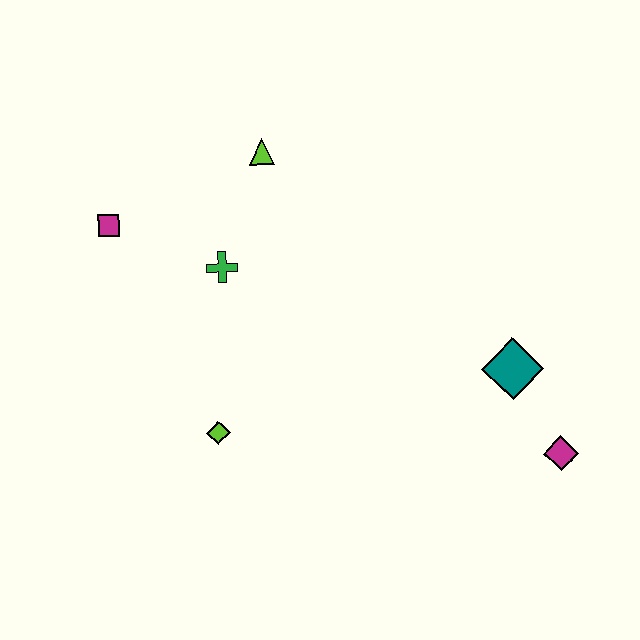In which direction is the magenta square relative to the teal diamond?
The magenta square is to the left of the teal diamond.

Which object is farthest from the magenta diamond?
The magenta square is farthest from the magenta diamond.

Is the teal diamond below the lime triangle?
Yes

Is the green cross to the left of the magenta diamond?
Yes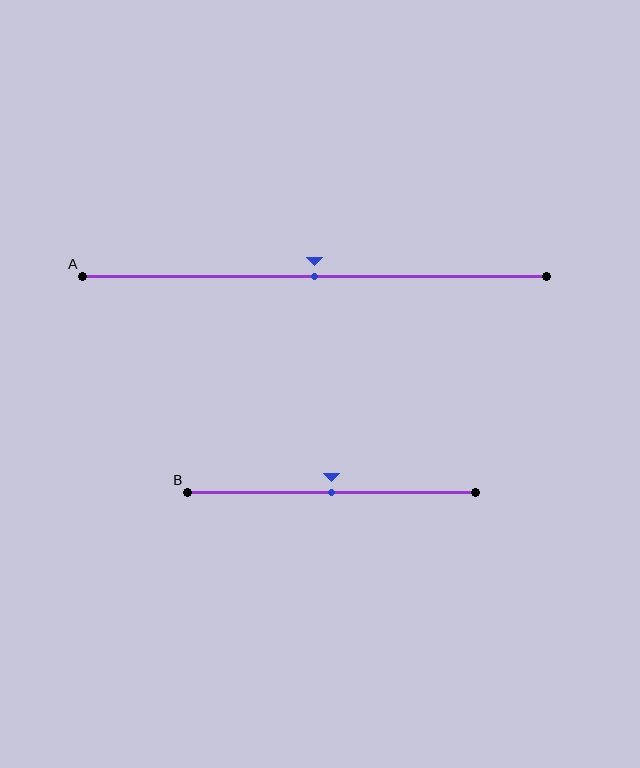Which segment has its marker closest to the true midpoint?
Segment A has its marker closest to the true midpoint.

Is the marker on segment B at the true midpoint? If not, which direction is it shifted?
Yes, the marker on segment B is at the true midpoint.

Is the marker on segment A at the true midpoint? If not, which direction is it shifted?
Yes, the marker on segment A is at the true midpoint.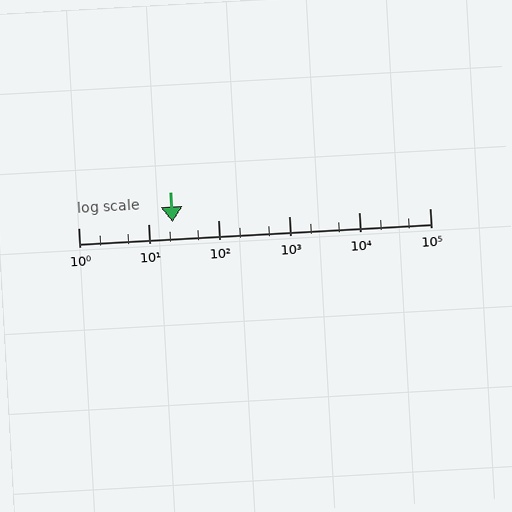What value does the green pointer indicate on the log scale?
The pointer indicates approximately 22.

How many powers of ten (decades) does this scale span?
The scale spans 5 decades, from 1 to 100000.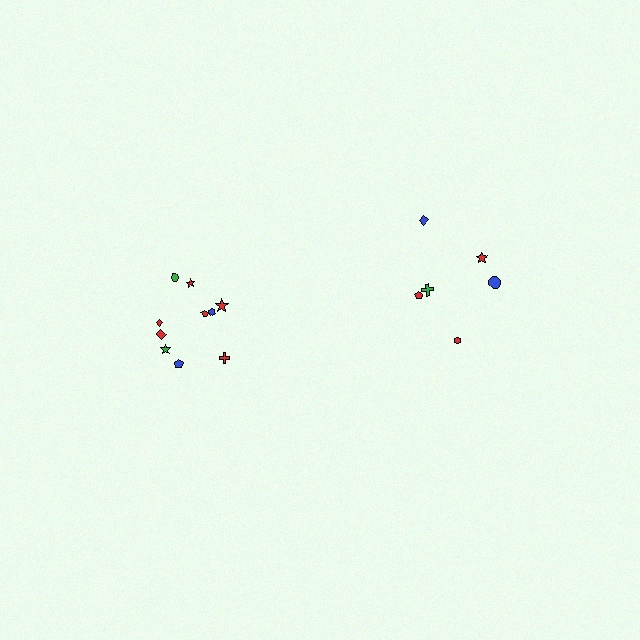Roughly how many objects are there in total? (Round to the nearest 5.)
Roughly 15 objects in total.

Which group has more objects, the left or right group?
The left group.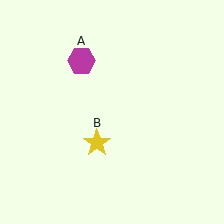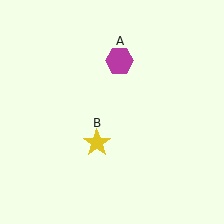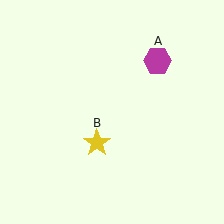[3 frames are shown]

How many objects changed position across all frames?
1 object changed position: magenta hexagon (object A).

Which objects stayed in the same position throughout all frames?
Yellow star (object B) remained stationary.